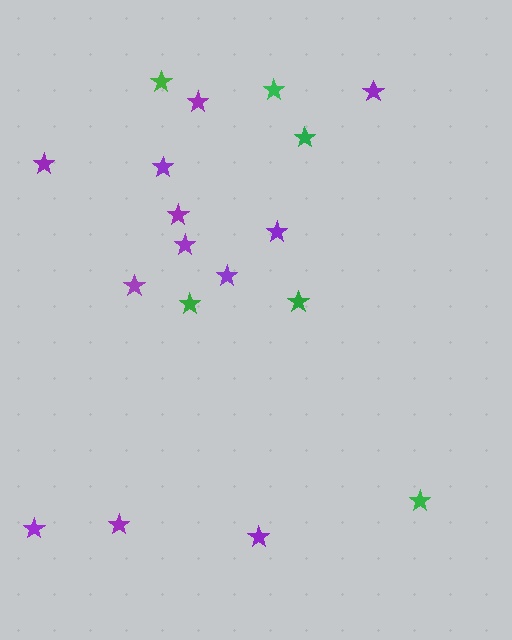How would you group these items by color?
There are 2 groups: one group of green stars (6) and one group of purple stars (12).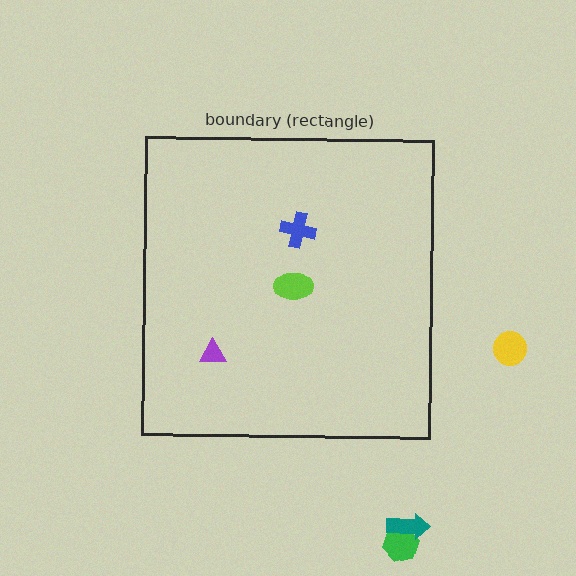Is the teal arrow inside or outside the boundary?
Outside.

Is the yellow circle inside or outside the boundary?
Outside.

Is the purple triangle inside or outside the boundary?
Inside.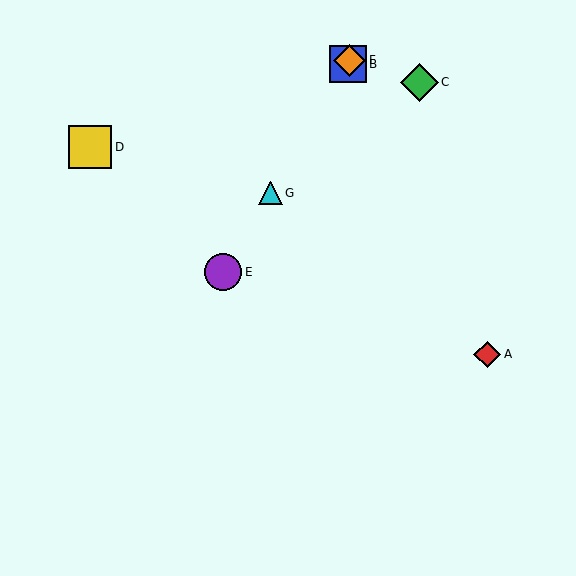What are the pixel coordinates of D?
Object D is at (90, 147).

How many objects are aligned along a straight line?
4 objects (B, E, F, G) are aligned along a straight line.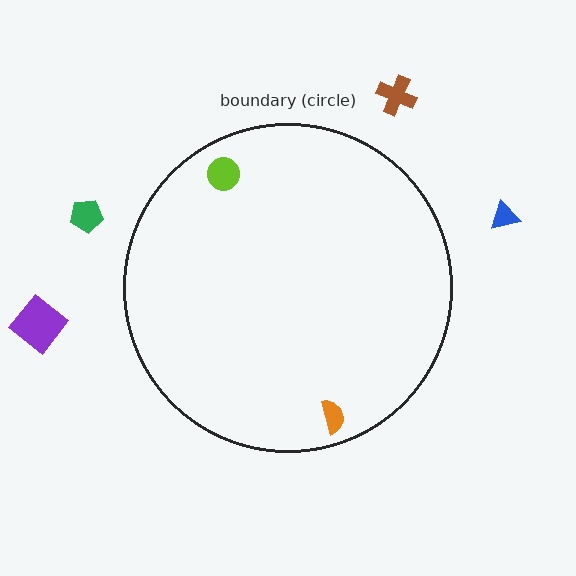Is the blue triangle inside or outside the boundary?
Outside.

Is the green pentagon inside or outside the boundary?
Outside.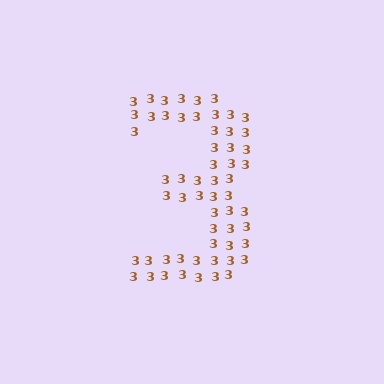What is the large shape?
The large shape is the digit 3.